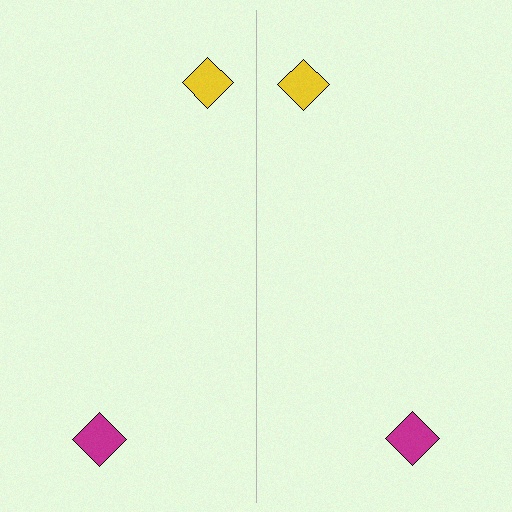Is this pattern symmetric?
Yes, this pattern has bilateral (reflection) symmetry.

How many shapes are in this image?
There are 4 shapes in this image.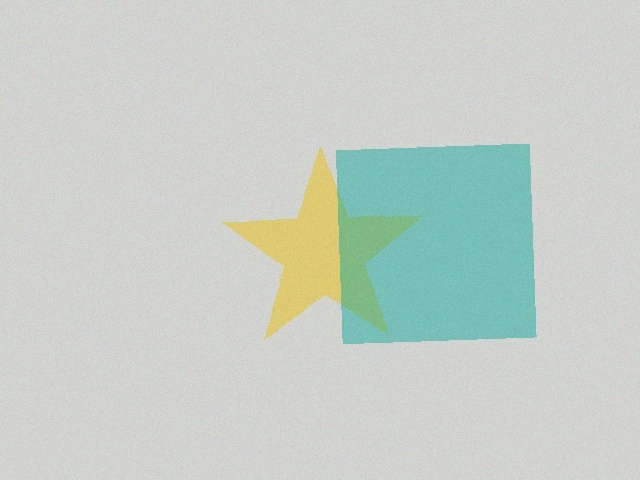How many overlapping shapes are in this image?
There are 2 overlapping shapes in the image.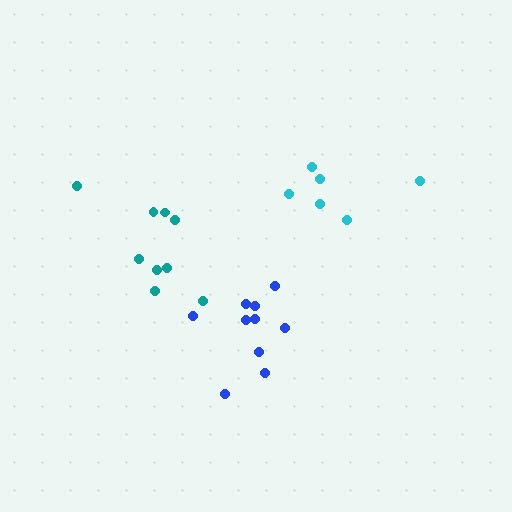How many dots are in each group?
Group 1: 9 dots, Group 2: 6 dots, Group 3: 10 dots (25 total).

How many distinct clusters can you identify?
There are 3 distinct clusters.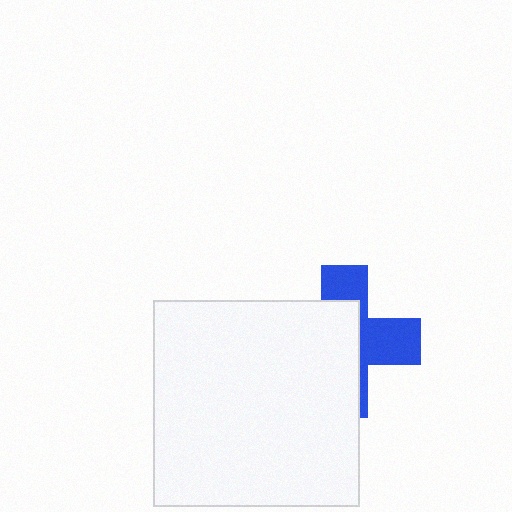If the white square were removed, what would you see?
You would see the complete blue cross.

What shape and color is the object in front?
The object in front is a white square.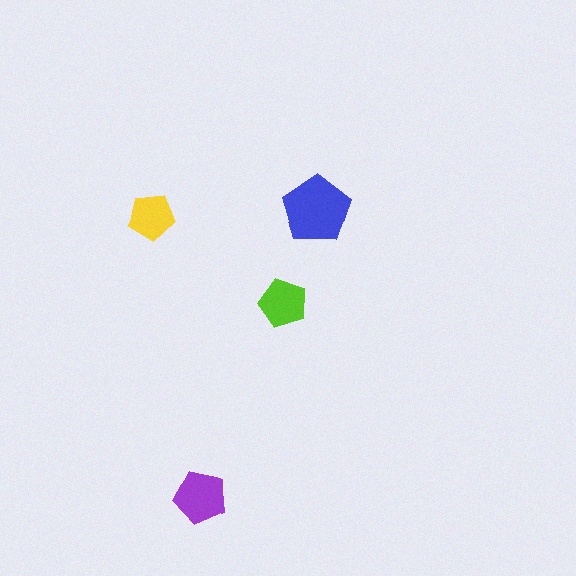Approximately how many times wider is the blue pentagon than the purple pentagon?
About 1.5 times wider.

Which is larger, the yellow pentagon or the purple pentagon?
The purple one.